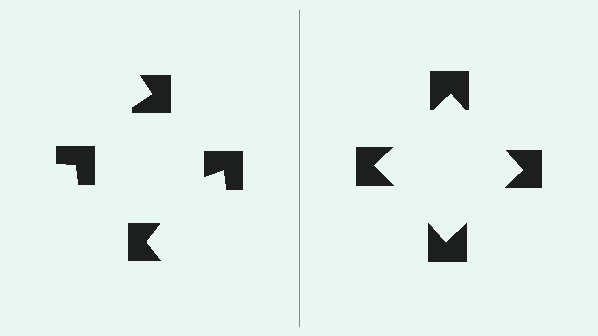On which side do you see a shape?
An illusory square appears on the right side. On the left side the wedge cuts are rotated, so no coherent shape forms.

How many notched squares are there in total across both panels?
8 — 4 on each side.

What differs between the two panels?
The notched squares are positioned identically on both sides; only the wedge orientations differ. On the right they align to a square; on the left they are misaligned.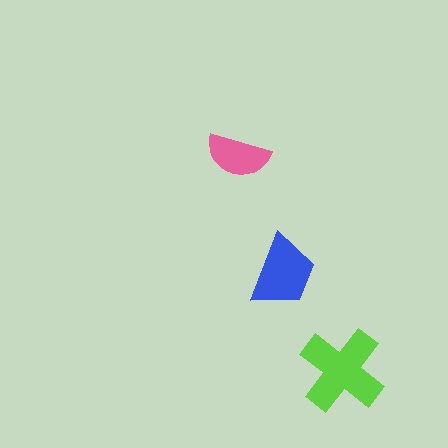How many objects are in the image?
There are 3 objects in the image.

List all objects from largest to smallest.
The lime cross, the blue trapezoid, the pink semicircle.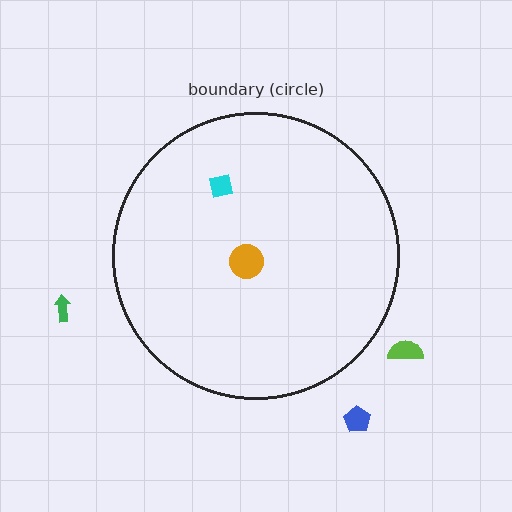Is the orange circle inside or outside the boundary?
Inside.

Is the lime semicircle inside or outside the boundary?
Outside.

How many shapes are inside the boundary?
2 inside, 3 outside.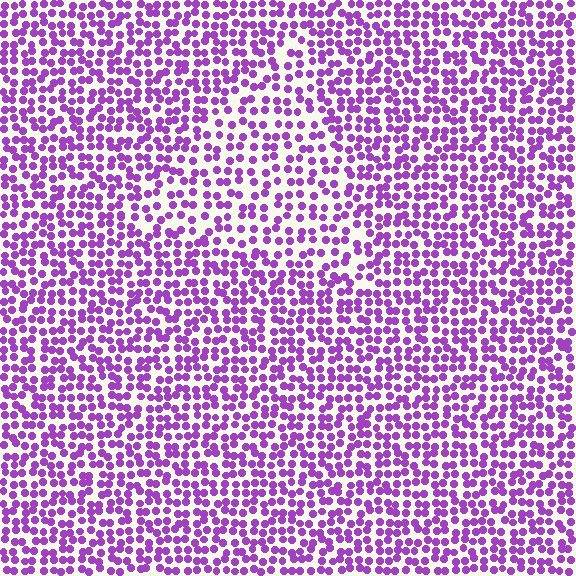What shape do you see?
I see a triangle.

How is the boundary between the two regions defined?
The boundary is defined by a change in element density (approximately 1.5x ratio). All elements are the same color, size, and shape.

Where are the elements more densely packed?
The elements are more densely packed outside the triangle boundary.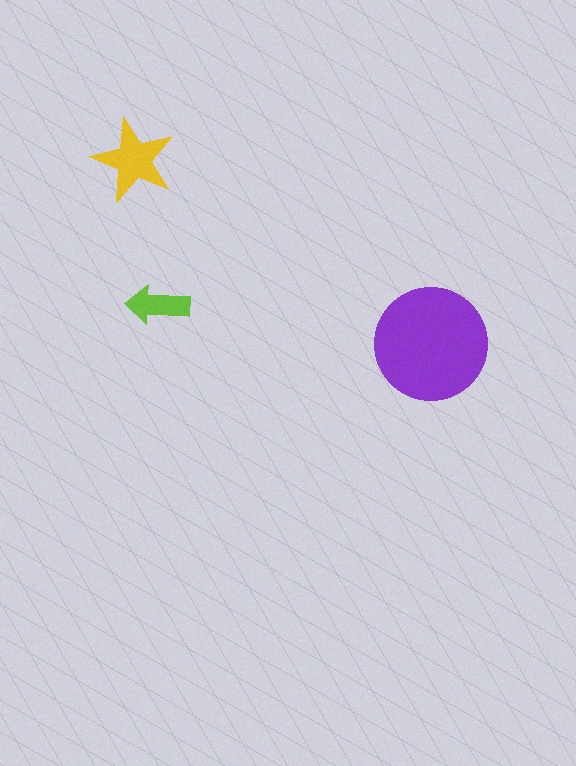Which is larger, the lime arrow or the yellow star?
The yellow star.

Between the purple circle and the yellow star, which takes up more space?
The purple circle.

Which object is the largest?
The purple circle.